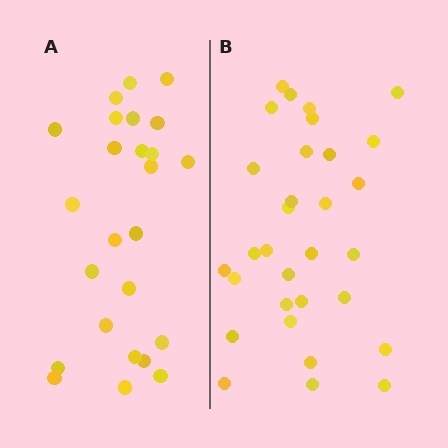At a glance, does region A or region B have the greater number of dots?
Region B (the right region) has more dots.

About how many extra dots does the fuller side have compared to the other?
Region B has about 6 more dots than region A.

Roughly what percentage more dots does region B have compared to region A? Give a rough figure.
About 25% more.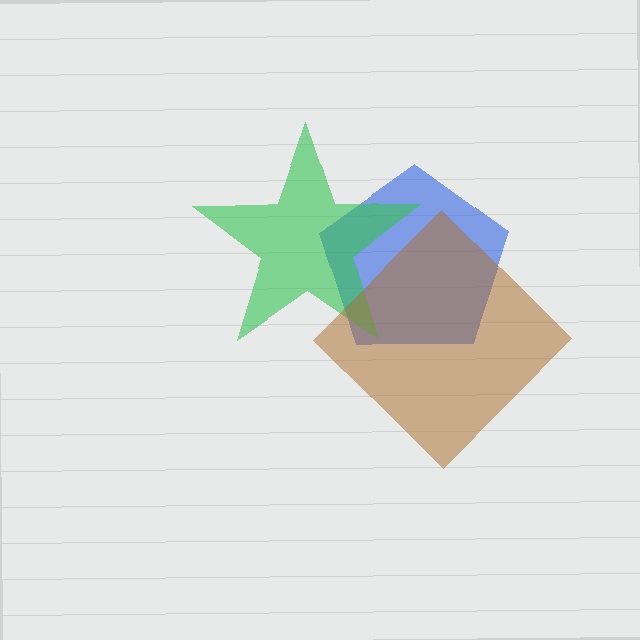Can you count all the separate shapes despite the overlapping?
Yes, there are 3 separate shapes.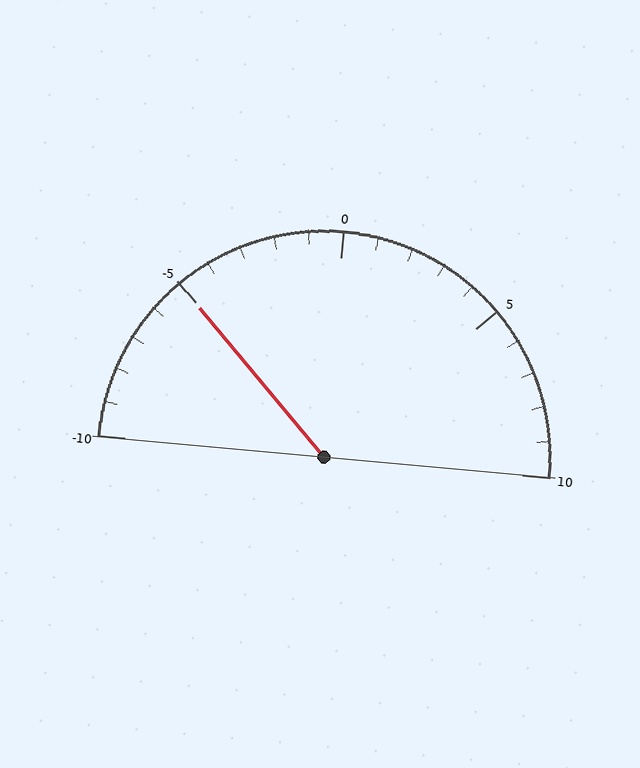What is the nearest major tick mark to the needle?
The nearest major tick mark is -5.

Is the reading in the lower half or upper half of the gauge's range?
The reading is in the lower half of the range (-10 to 10).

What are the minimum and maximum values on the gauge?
The gauge ranges from -10 to 10.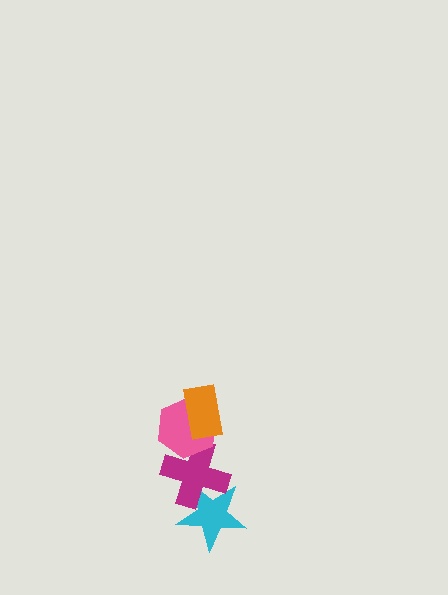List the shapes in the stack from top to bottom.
From top to bottom: the orange rectangle, the pink hexagon, the magenta cross, the cyan star.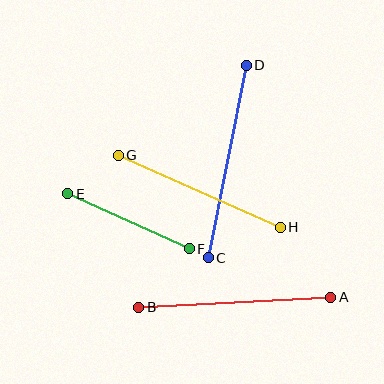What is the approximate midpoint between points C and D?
The midpoint is at approximately (227, 162) pixels.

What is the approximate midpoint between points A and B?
The midpoint is at approximately (235, 302) pixels.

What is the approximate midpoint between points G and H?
The midpoint is at approximately (199, 191) pixels.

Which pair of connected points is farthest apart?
Points C and D are farthest apart.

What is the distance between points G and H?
The distance is approximately 177 pixels.